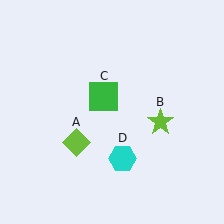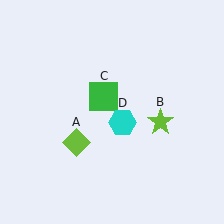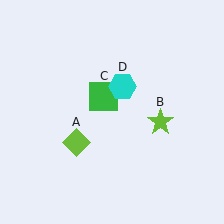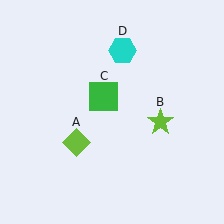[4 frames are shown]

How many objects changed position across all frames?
1 object changed position: cyan hexagon (object D).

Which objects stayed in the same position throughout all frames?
Lime diamond (object A) and lime star (object B) and green square (object C) remained stationary.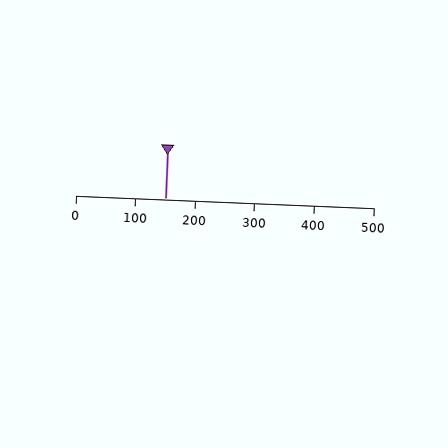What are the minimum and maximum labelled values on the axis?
The axis runs from 0 to 500.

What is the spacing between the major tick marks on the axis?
The major ticks are spaced 100 apart.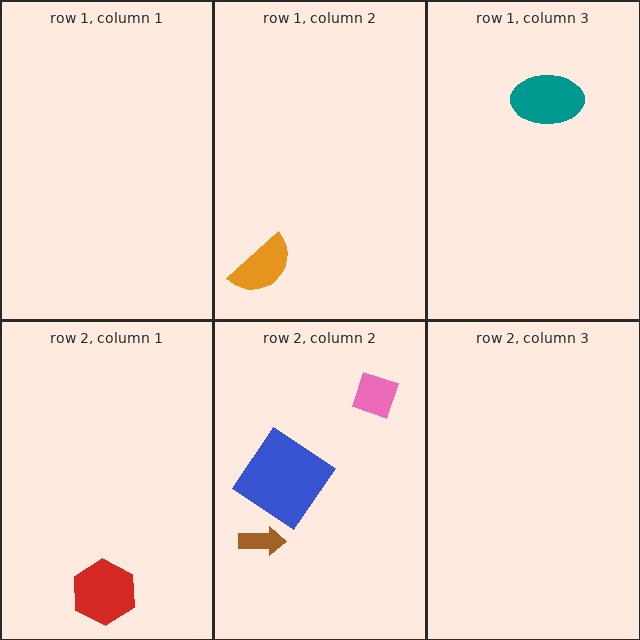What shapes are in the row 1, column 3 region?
The teal ellipse.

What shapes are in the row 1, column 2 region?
The orange semicircle.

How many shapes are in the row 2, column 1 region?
1.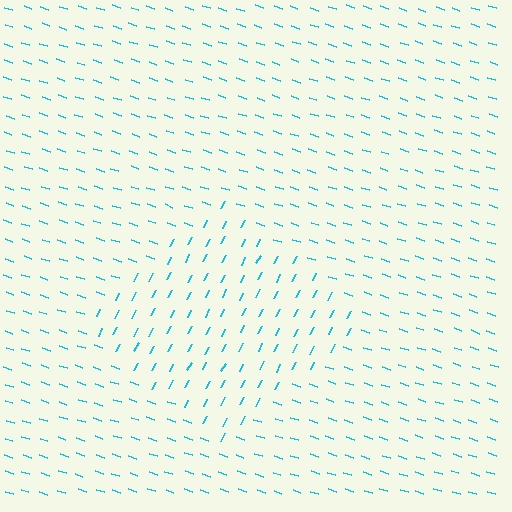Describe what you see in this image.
The image is filled with small cyan line segments. A diamond region in the image has lines oriented differently from the surrounding lines, creating a visible texture boundary.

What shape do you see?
I see a diamond.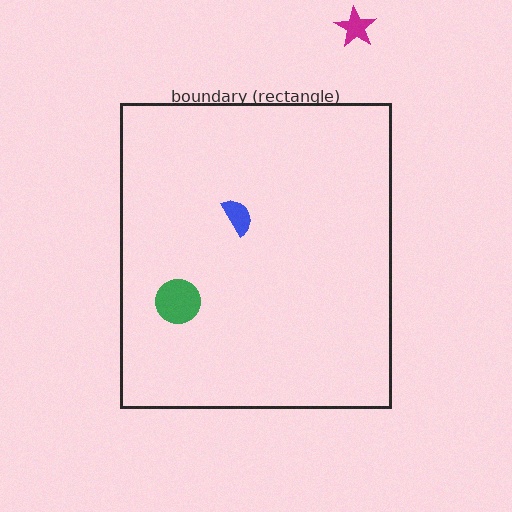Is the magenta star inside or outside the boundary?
Outside.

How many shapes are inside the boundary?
2 inside, 1 outside.